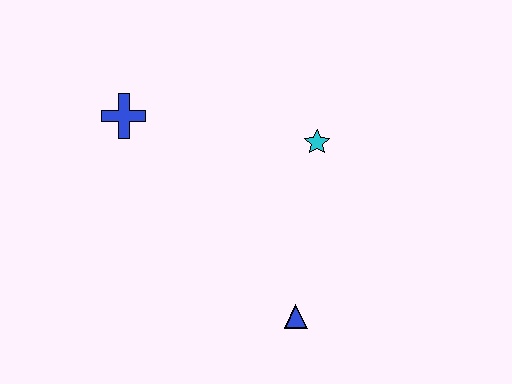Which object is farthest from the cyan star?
The blue cross is farthest from the cyan star.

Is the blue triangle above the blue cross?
No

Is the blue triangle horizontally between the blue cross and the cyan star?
Yes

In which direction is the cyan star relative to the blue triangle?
The cyan star is above the blue triangle.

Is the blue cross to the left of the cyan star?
Yes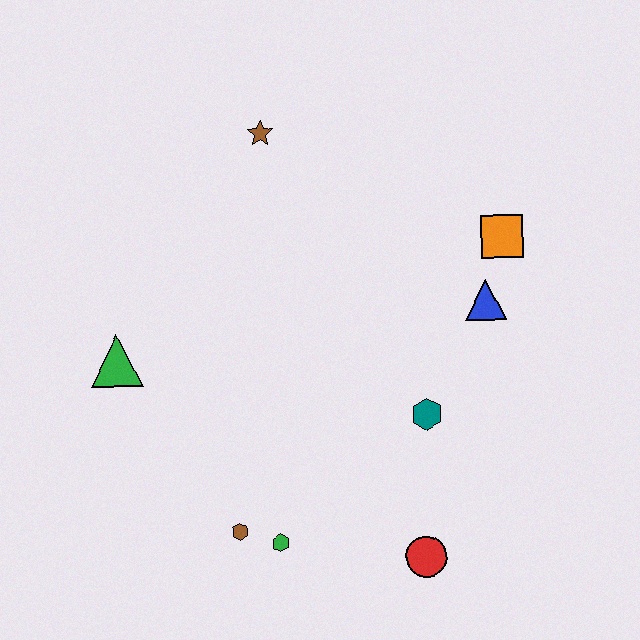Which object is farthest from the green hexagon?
The brown star is farthest from the green hexagon.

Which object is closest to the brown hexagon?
The green hexagon is closest to the brown hexagon.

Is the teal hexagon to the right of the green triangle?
Yes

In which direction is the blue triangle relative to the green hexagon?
The blue triangle is above the green hexagon.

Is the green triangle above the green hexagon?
Yes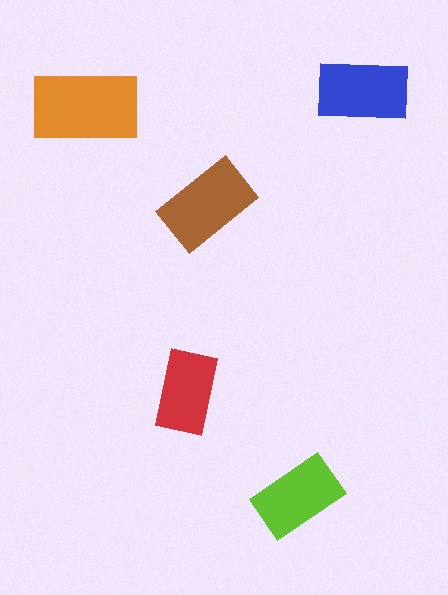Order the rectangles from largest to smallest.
the orange one, the brown one, the blue one, the lime one, the red one.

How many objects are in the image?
There are 5 objects in the image.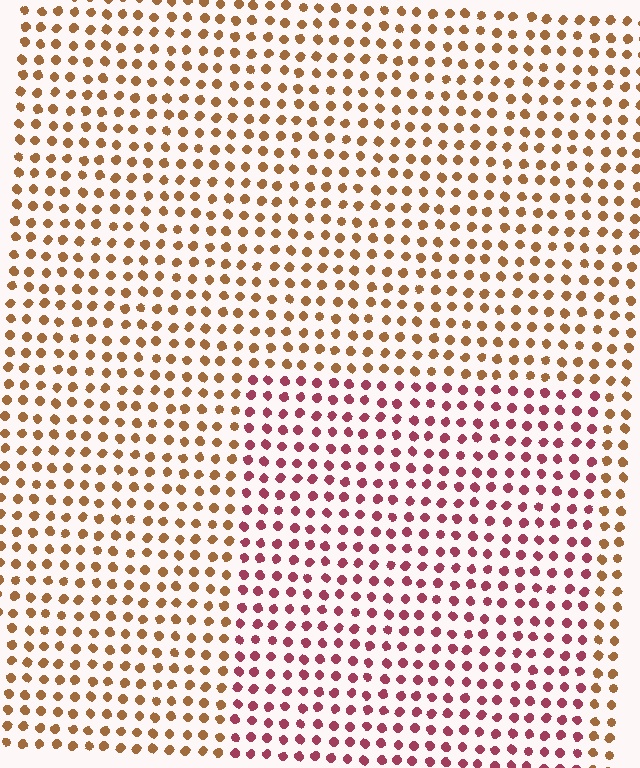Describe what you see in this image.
The image is filled with small brown elements in a uniform arrangement. A rectangle-shaped region is visible where the elements are tinted to a slightly different hue, forming a subtle color boundary.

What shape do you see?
I see a rectangle.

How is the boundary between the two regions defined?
The boundary is defined purely by a slight shift in hue (about 47 degrees). Spacing, size, and orientation are identical on both sides.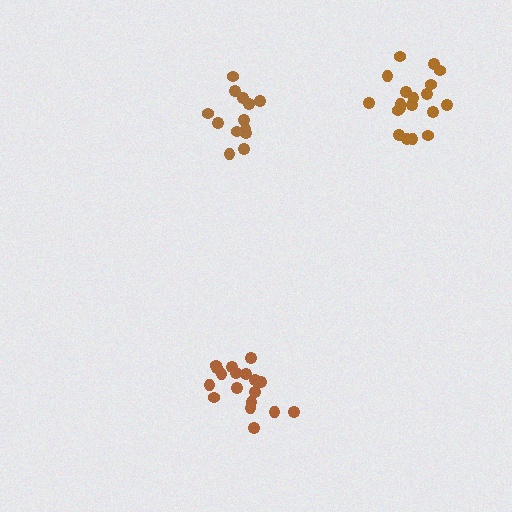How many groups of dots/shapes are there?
There are 3 groups.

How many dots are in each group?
Group 1: 18 dots, Group 2: 13 dots, Group 3: 19 dots (50 total).